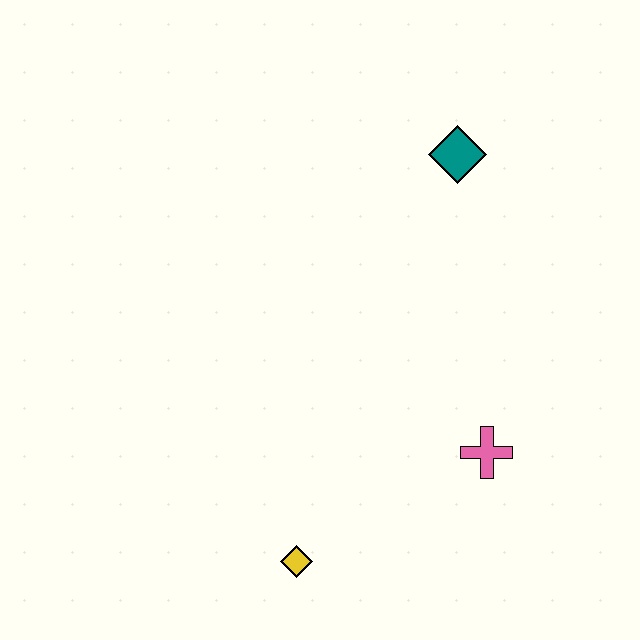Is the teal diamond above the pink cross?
Yes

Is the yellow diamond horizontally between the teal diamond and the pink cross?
No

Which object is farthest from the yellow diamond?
The teal diamond is farthest from the yellow diamond.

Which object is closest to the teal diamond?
The pink cross is closest to the teal diamond.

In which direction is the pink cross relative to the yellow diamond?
The pink cross is to the right of the yellow diamond.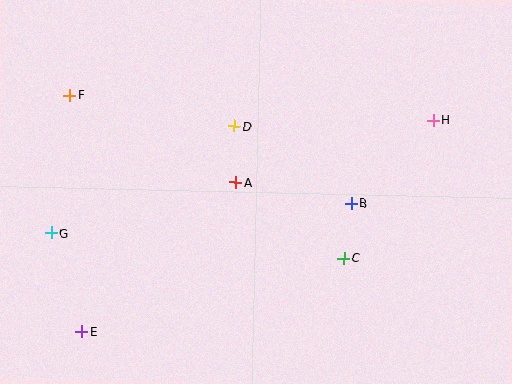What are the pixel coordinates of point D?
Point D is at (234, 126).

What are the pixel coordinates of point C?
Point C is at (344, 258).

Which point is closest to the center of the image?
Point A at (236, 182) is closest to the center.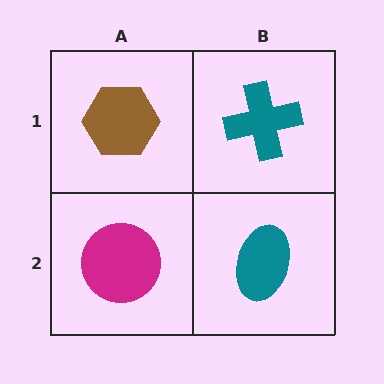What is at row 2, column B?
A teal ellipse.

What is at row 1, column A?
A brown hexagon.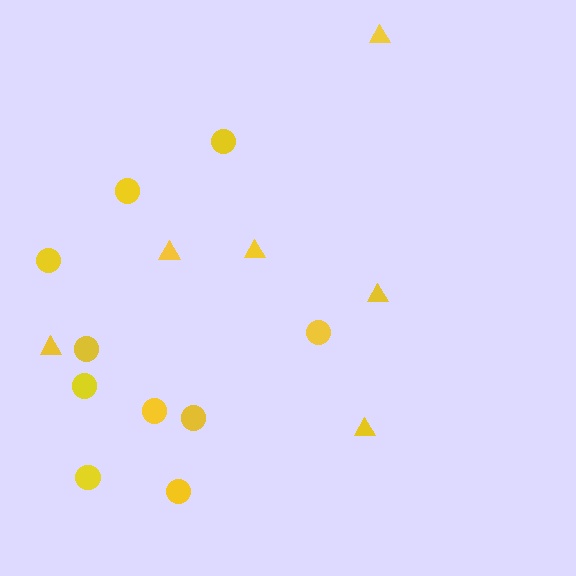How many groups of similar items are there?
There are 2 groups: one group of circles (10) and one group of triangles (6).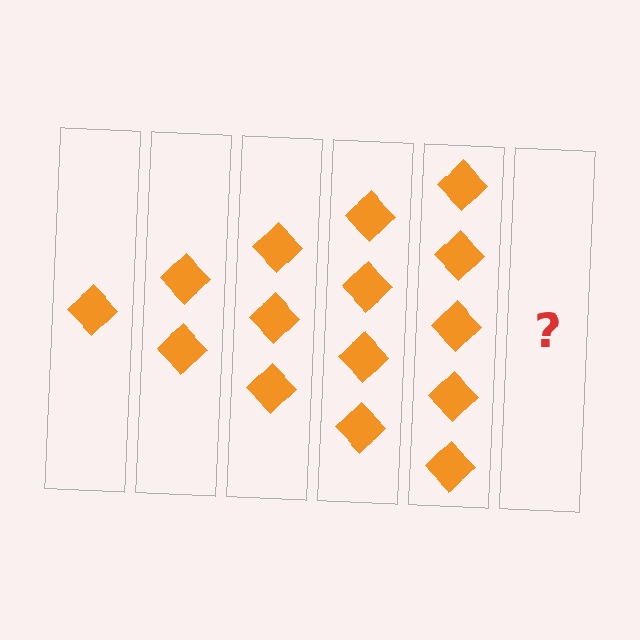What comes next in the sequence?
The next element should be 6 diamonds.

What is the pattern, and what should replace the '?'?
The pattern is that each step adds one more diamond. The '?' should be 6 diamonds.